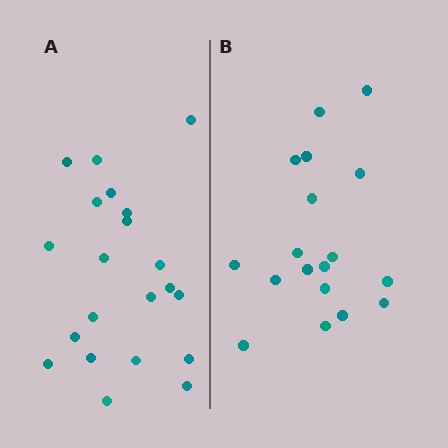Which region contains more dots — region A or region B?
Region A (the left region) has more dots.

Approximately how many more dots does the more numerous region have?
Region A has just a few more — roughly 2 or 3 more dots than region B.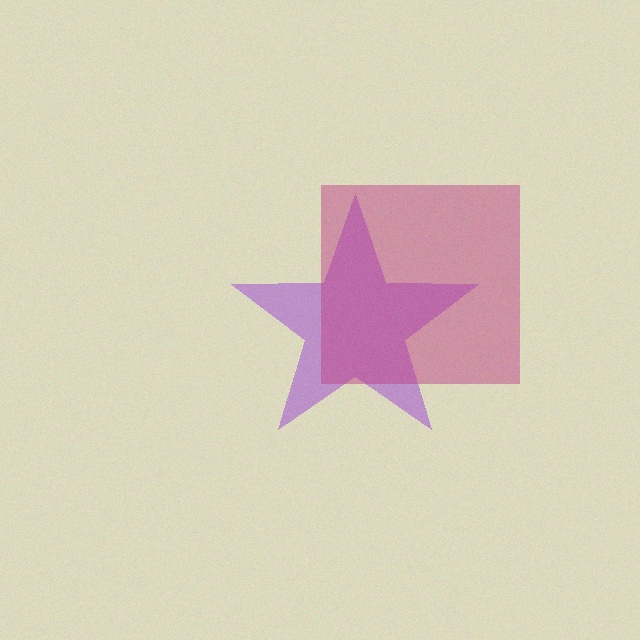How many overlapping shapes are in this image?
There are 2 overlapping shapes in the image.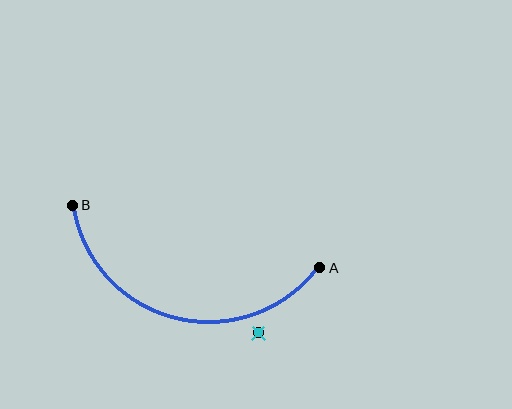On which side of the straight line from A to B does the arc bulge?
The arc bulges below the straight line connecting A and B.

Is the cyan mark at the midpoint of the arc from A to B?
No — the cyan mark does not lie on the arc at all. It sits slightly outside the curve.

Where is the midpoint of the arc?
The arc midpoint is the point on the curve farthest from the straight line joining A and B. It sits below that line.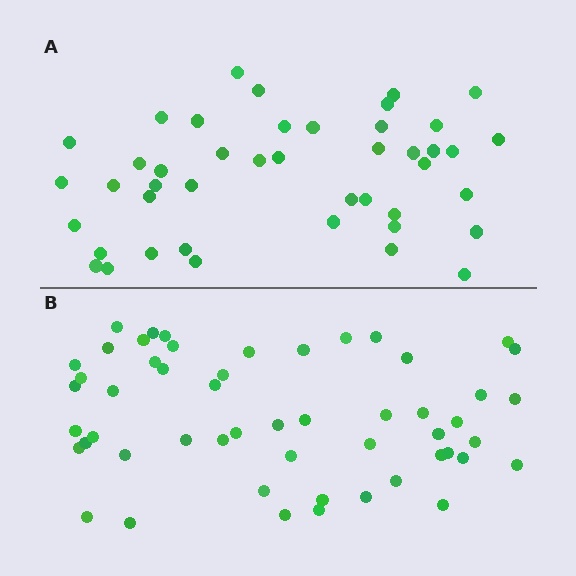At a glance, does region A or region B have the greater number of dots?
Region B (the bottom region) has more dots.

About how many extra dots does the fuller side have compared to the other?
Region B has roughly 8 or so more dots than region A.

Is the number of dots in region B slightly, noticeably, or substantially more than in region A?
Region B has only slightly more — the two regions are fairly close. The ratio is roughly 1.2 to 1.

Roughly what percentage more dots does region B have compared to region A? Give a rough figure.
About 20% more.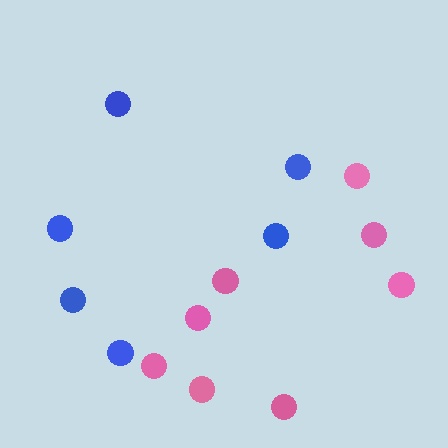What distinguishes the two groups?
There are 2 groups: one group of pink circles (8) and one group of blue circles (6).